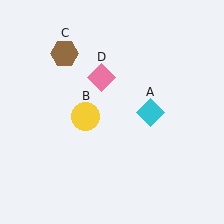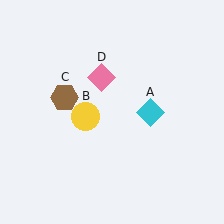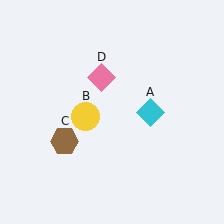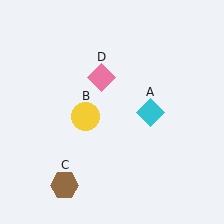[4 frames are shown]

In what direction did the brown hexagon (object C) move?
The brown hexagon (object C) moved down.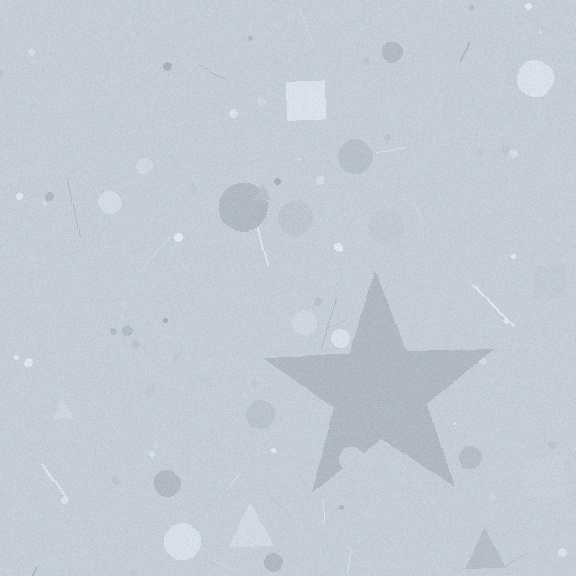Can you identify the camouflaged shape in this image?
The camouflaged shape is a star.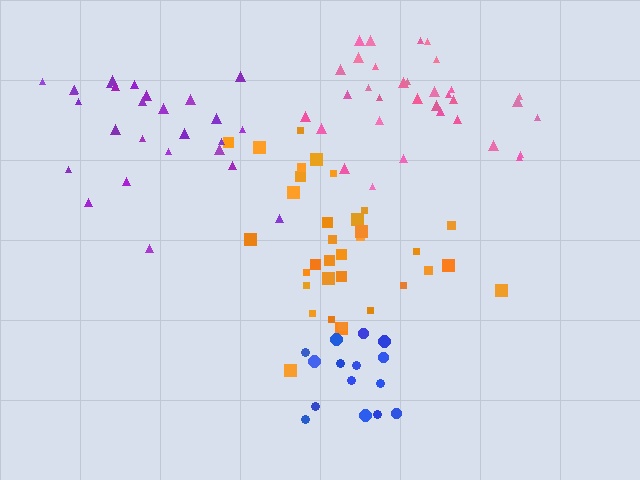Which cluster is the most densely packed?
Blue.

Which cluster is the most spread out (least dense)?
Orange.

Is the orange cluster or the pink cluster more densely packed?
Pink.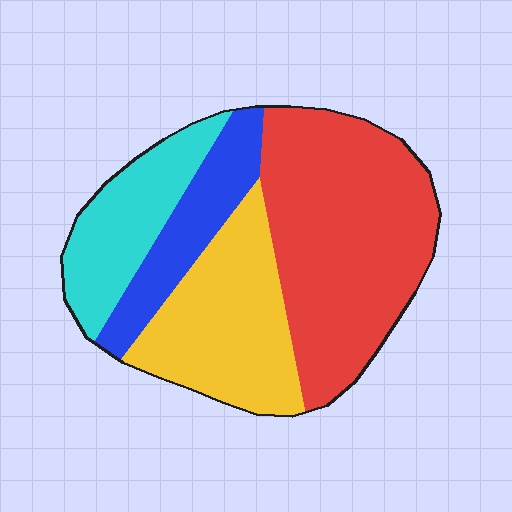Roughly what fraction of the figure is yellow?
Yellow takes up about one quarter (1/4) of the figure.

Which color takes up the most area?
Red, at roughly 45%.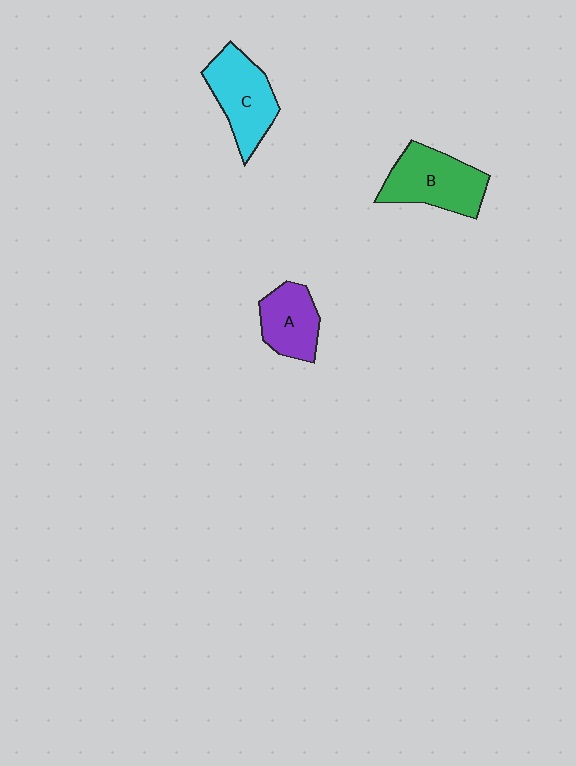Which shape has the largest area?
Shape B (green).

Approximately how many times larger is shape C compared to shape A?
Approximately 1.3 times.